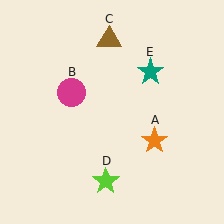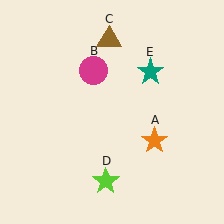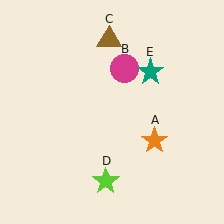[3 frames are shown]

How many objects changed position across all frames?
1 object changed position: magenta circle (object B).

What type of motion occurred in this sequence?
The magenta circle (object B) rotated clockwise around the center of the scene.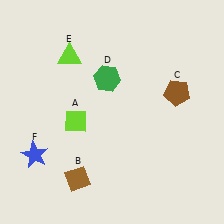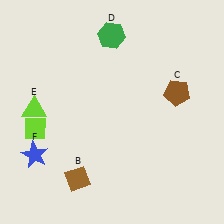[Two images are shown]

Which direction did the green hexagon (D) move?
The green hexagon (D) moved up.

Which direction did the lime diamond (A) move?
The lime diamond (A) moved left.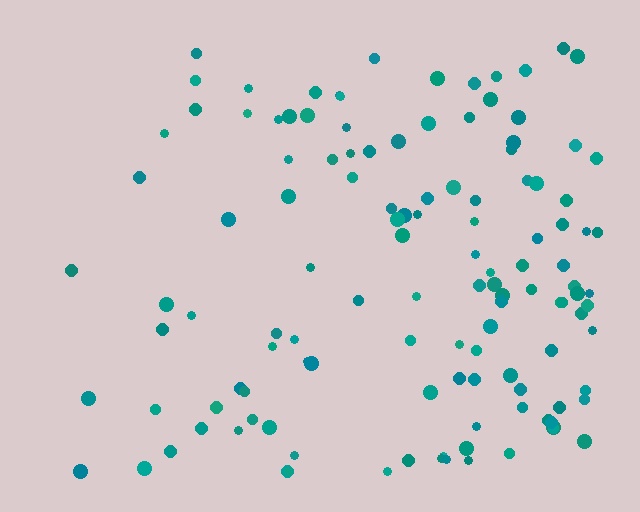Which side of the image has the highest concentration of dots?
The right.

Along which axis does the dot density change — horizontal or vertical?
Horizontal.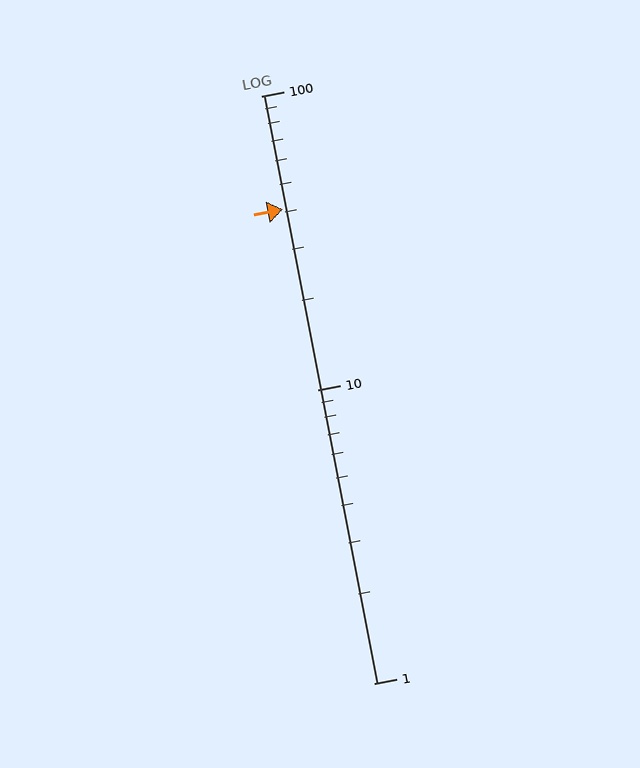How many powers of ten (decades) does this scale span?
The scale spans 2 decades, from 1 to 100.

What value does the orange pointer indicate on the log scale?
The pointer indicates approximately 41.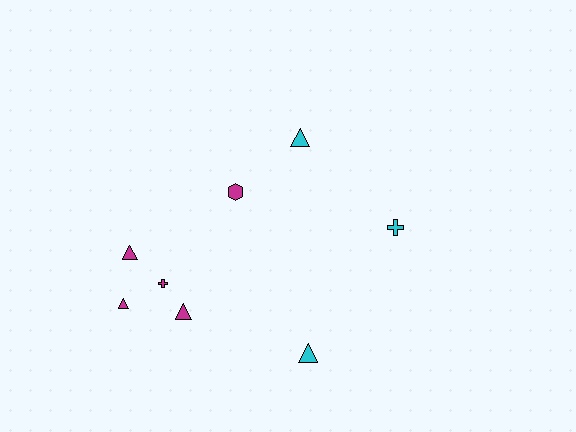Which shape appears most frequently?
Triangle, with 5 objects.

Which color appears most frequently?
Magenta, with 5 objects.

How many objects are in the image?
There are 8 objects.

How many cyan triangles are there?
There are 2 cyan triangles.